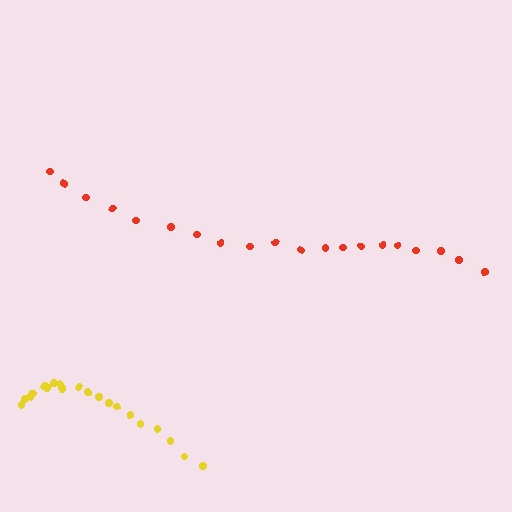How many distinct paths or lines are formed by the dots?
There are 2 distinct paths.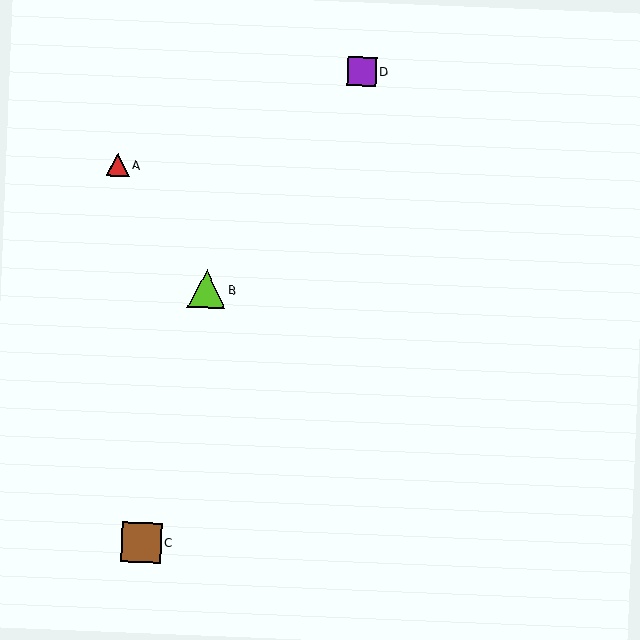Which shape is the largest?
The brown square (labeled C) is the largest.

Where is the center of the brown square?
The center of the brown square is at (141, 542).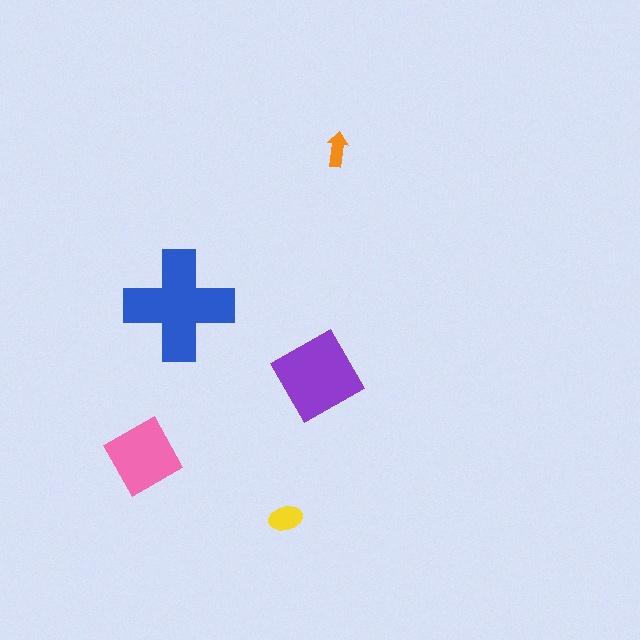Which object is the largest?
The blue cross.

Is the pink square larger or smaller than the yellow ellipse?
Larger.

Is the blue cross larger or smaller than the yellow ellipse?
Larger.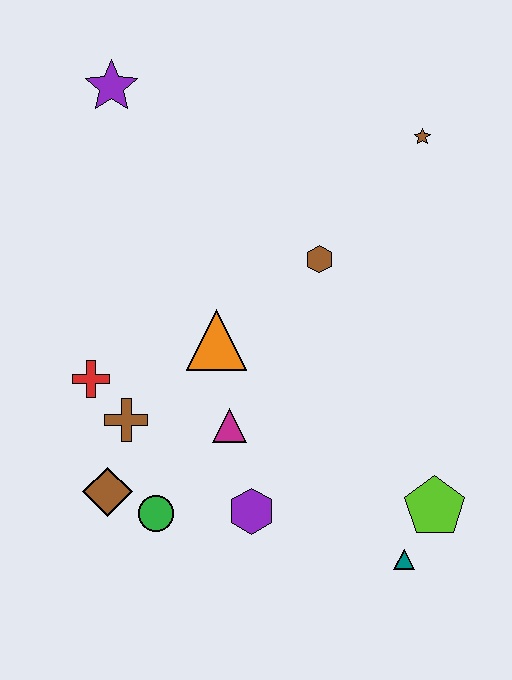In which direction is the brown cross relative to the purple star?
The brown cross is below the purple star.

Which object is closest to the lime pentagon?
The teal triangle is closest to the lime pentagon.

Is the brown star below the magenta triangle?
No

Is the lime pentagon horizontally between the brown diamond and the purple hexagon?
No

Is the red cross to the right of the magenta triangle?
No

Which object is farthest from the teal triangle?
The purple star is farthest from the teal triangle.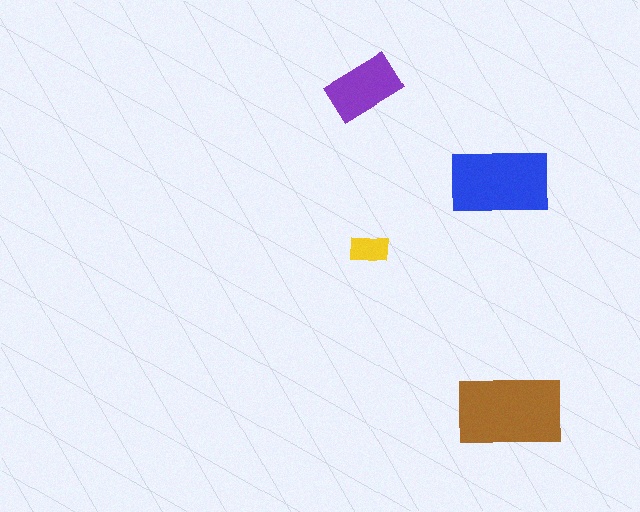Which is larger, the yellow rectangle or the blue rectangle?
The blue one.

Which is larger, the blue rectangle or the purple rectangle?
The blue one.